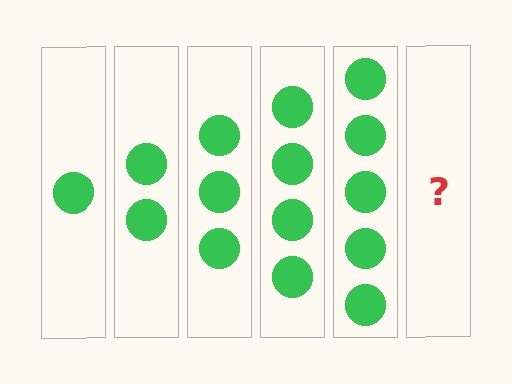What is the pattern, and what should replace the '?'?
The pattern is that each step adds one more circle. The '?' should be 6 circles.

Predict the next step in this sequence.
The next step is 6 circles.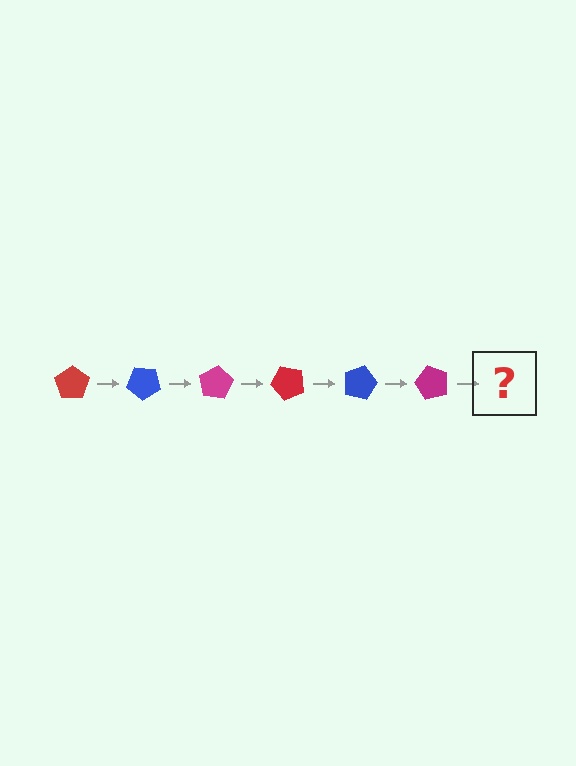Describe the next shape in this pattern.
It should be a red pentagon, rotated 240 degrees from the start.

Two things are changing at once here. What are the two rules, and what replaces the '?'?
The two rules are that it rotates 40 degrees each step and the color cycles through red, blue, and magenta. The '?' should be a red pentagon, rotated 240 degrees from the start.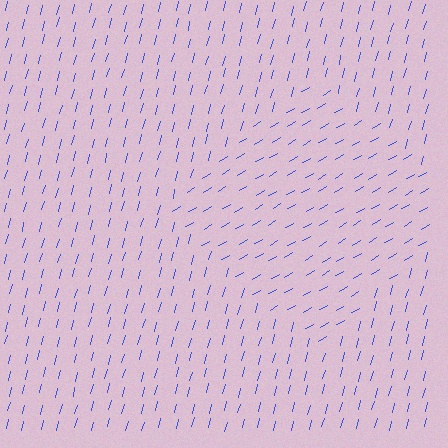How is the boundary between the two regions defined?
The boundary is defined purely by a change in line orientation (approximately 45 degrees difference). All lines are the same color and thickness.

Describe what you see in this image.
The image is filled with small blue line segments. A diamond region in the image has lines oriented differently from the surrounding lines, creating a visible texture boundary.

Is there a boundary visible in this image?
Yes, there is a texture boundary formed by a change in line orientation.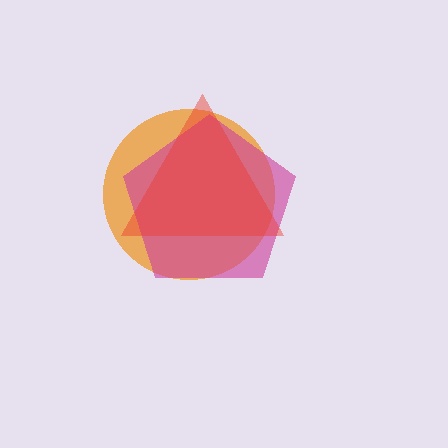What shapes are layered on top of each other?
The layered shapes are: an orange circle, a magenta pentagon, a red triangle.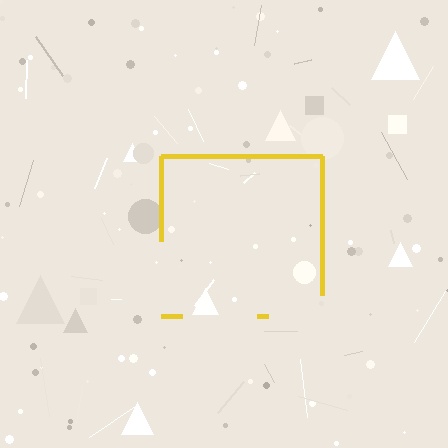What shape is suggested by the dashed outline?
The dashed outline suggests a square.